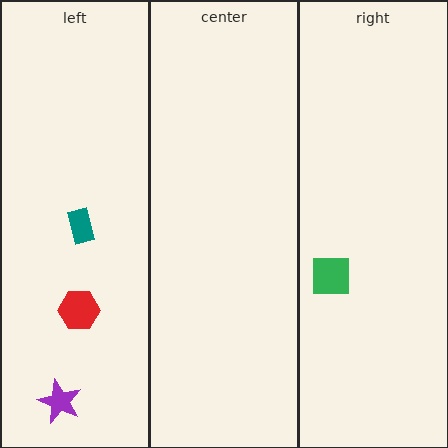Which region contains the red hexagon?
The left region.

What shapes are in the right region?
The green square.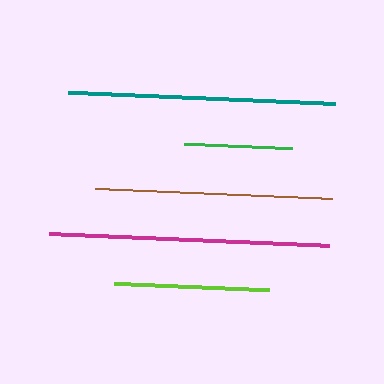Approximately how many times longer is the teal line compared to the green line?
The teal line is approximately 2.5 times the length of the green line.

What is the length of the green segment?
The green segment is approximately 108 pixels long.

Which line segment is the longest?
The magenta line is the longest at approximately 280 pixels.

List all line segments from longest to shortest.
From longest to shortest: magenta, teal, brown, lime, green.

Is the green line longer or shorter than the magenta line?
The magenta line is longer than the green line.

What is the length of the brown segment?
The brown segment is approximately 238 pixels long.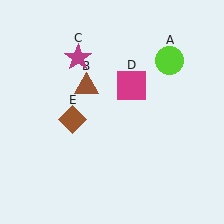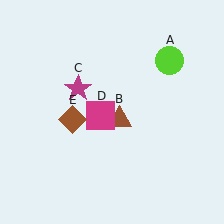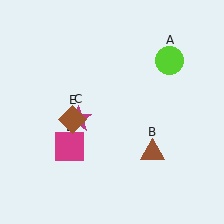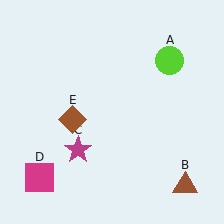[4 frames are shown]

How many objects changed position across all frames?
3 objects changed position: brown triangle (object B), magenta star (object C), magenta square (object D).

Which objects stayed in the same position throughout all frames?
Lime circle (object A) and brown diamond (object E) remained stationary.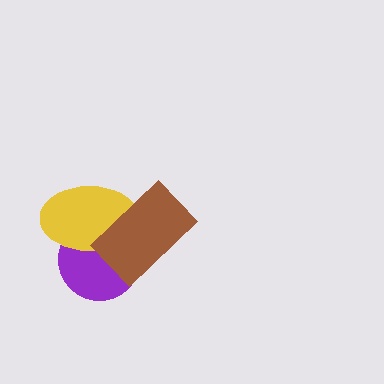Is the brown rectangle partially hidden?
No, no other shape covers it.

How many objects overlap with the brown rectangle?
2 objects overlap with the brown rectangle.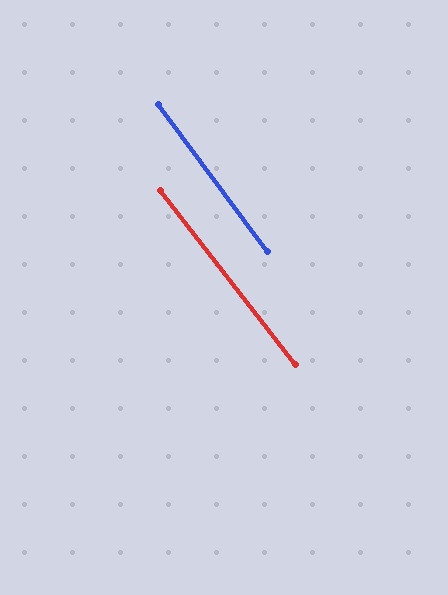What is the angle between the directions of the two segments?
Approximately 1 degree.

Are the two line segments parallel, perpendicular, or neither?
Parallel — their directions differ by only 1.1°.